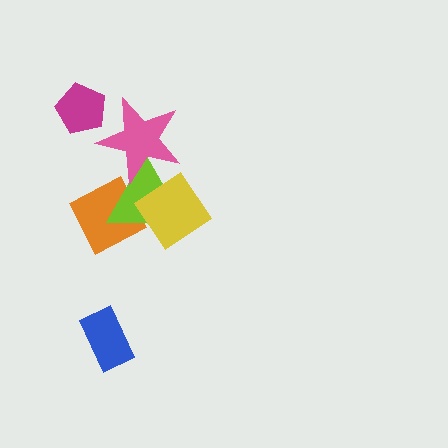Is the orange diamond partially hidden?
Yes, it is partially covered by another shape.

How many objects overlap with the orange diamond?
2 objects overlap with the orange diamond.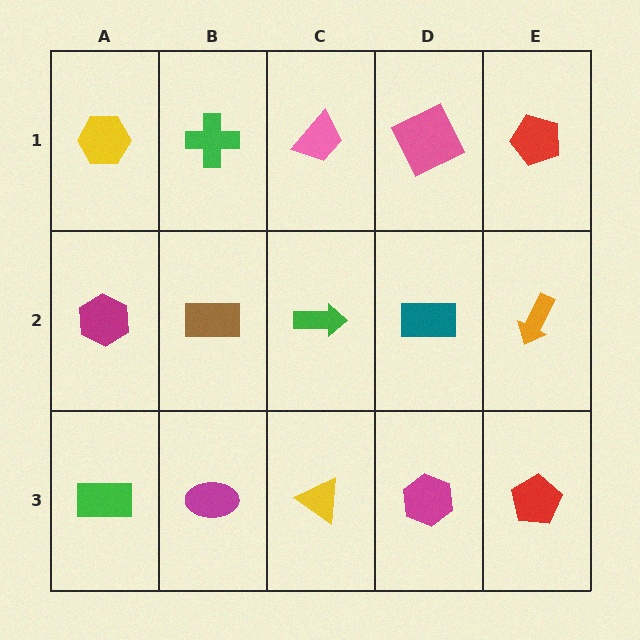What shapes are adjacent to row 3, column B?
A brown rectangle (row 2, column B), a green rectangle (row 3, column A), a yellow triangle (row 3, column C).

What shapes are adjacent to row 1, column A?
A magenta hexagon (row 2, column A), a green cross (row 1, column B).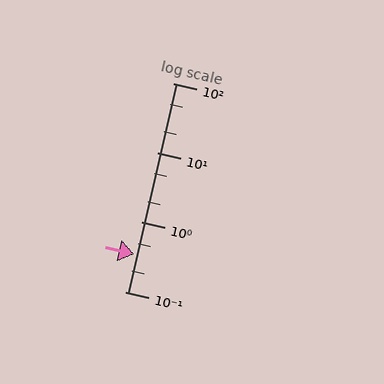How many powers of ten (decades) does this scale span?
The scale spans 3 decades, from 0.1 to 100.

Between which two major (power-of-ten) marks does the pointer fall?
The pointer is between 0.1 and 1.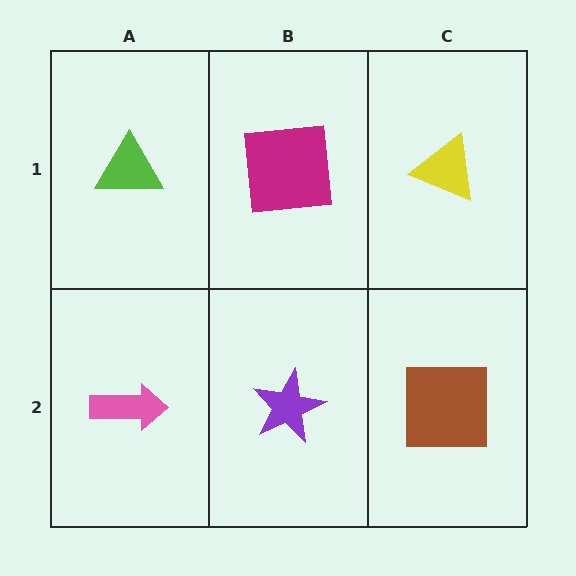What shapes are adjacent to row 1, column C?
A brown square (row 2, column C), a magenta square (row 1, column B).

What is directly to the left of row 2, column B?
A pink arrow.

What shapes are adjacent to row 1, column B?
A purple star (row 2, column B), a lime triangle (row 1, column A), a yellow triangle (row 1, column C).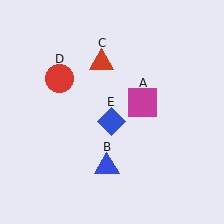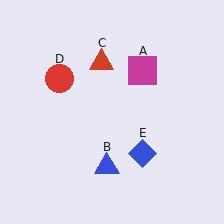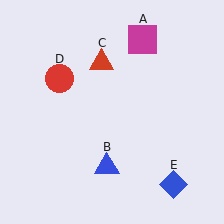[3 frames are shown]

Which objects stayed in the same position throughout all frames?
Blue triangle (object B) and red triangle (object C) and red circle (object D) remained stationary.